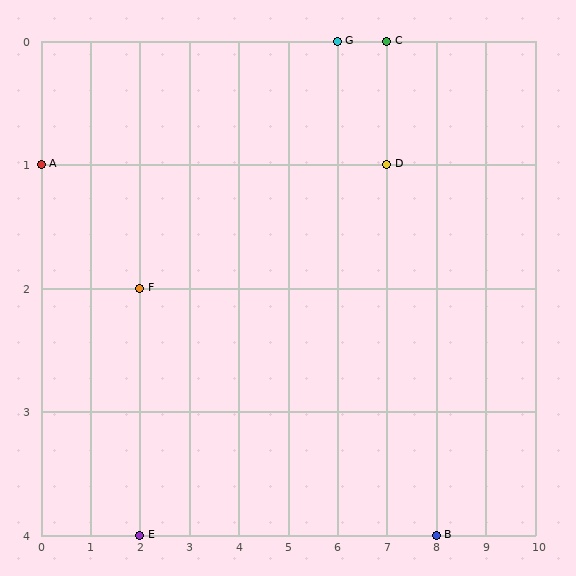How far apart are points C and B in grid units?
Points C and B are 1 column and 4 rows apart (about 4.1 grid units diagonally).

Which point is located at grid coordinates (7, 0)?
Point C is at (7, 0).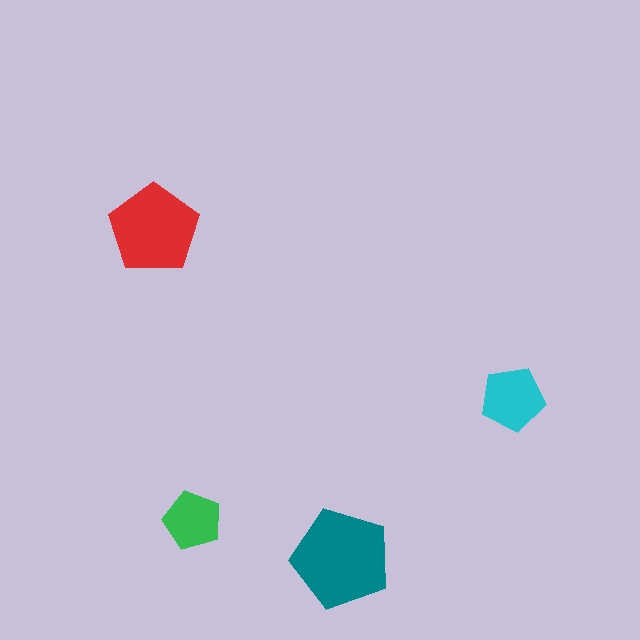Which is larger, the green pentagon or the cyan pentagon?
The cyan one.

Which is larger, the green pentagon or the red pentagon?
The red one.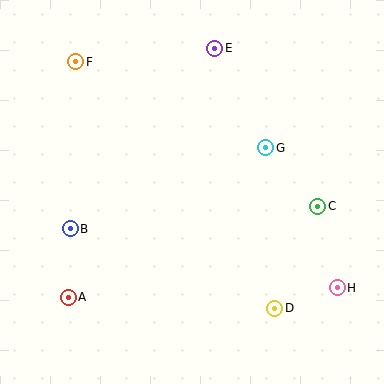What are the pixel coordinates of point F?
Point F is at (76, 62).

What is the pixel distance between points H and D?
The distance between H and D is 65 pixels.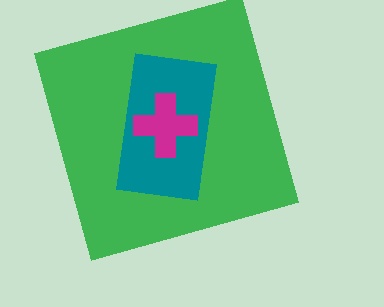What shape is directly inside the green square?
The teal rectangle.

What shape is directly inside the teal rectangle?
The magenta cross.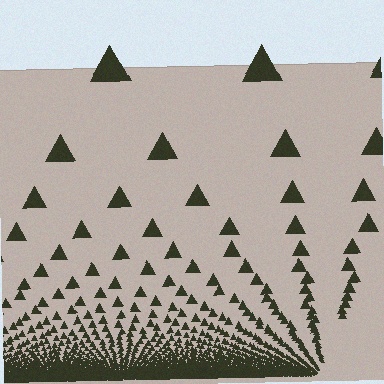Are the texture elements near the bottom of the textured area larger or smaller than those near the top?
Smaller. The gradient is inverted — elements near the bottom are smaller and denser.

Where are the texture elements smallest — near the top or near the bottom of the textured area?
Near the bottom.